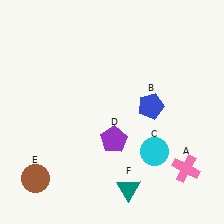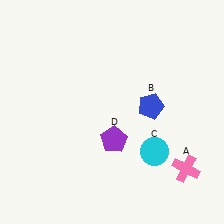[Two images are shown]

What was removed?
The teal triangle (F), the brown circle (E) were removed in Image 2.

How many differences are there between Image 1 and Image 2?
There are 2 differences between the two images.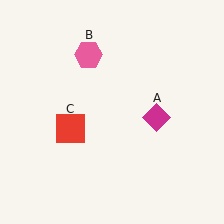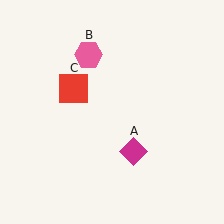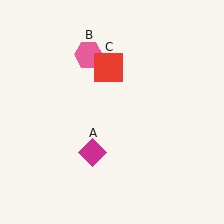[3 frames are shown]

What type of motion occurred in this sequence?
The magenta diamond (object A), red square (object C) rotated clockwise around the center of the scene.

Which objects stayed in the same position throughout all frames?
Pink hexagon (object B) remained stationary.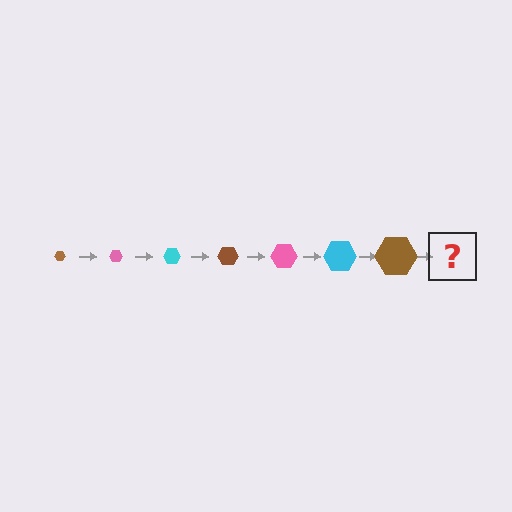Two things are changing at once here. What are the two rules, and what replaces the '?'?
The two rules are that the hexagon grows larger each step and the color cycles through brown, pink, and cyan. The '?' should be a pink hexagon, larger than the previous one.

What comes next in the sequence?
The next element should be a pink hexagon, larger than the previous one.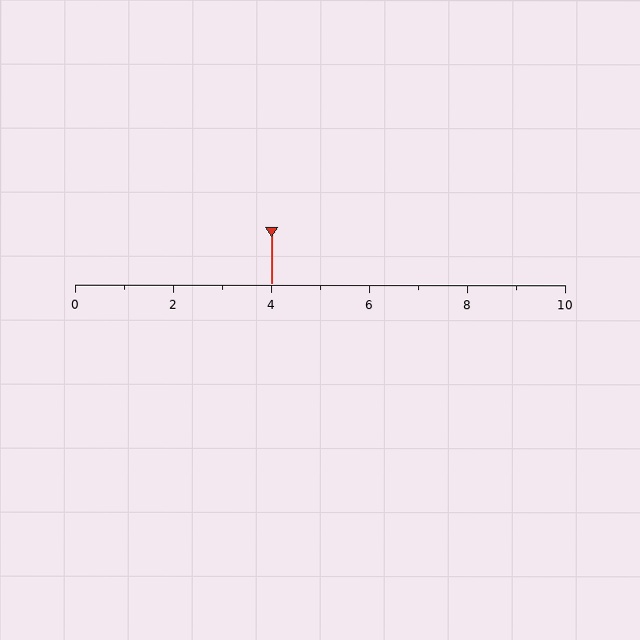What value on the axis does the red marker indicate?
The marker indicates approximately 4.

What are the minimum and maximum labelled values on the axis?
The axis runs from 0 to 10.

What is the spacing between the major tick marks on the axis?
The major ticks are spaced 2 apart.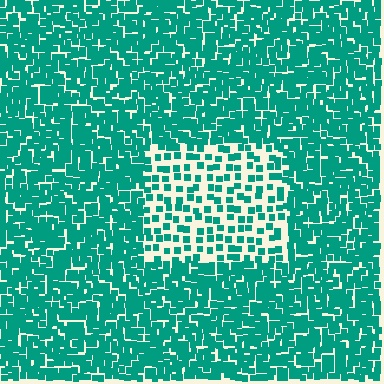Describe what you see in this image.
The image contains small teal elements arranged at two different densities. A rectangle-shaped region is visible where the elements are less densely packed than the surrounding area.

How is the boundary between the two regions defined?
The boundary is defined by a change in element density (approximately 2.4x ratio). All elements are the same color, size, and shape.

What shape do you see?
I see a rectangle.